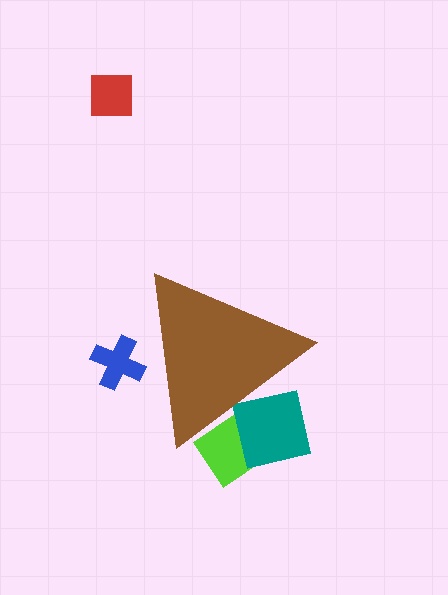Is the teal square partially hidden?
Yes, the teal square is partially hidden behind the brown triangle.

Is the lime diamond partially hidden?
Yes, the lime diamond is partially hidden behind the brown triangle.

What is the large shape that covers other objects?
A brown triangle.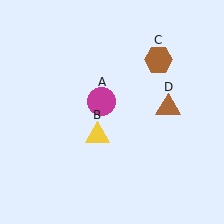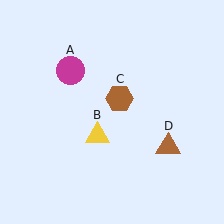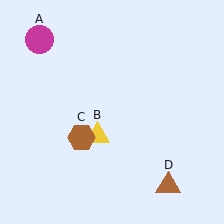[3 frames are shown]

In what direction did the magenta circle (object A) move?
The magenta circle (object A) moved up and to the left.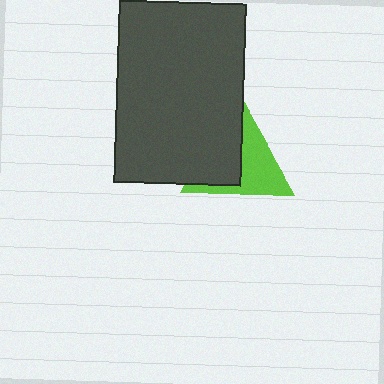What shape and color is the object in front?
The object in front is a dark gray rectangle.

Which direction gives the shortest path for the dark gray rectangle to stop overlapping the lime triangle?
Moving left gives the shortest separation.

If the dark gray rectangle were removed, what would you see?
You would see the complete lime triangle.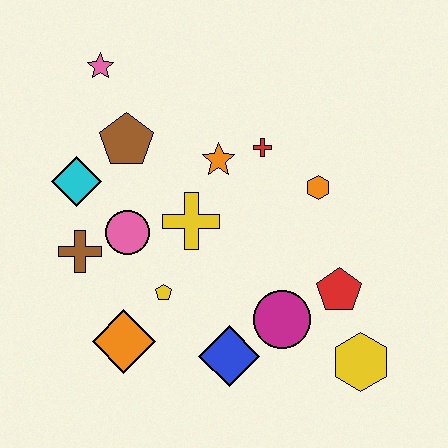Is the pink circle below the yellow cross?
Yes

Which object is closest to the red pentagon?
The magenta circle is closest to the red pentagon.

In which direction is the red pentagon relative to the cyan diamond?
The red pentagon is to the right of the cyan diamond.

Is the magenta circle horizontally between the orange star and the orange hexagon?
Yes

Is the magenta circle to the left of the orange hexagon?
Yes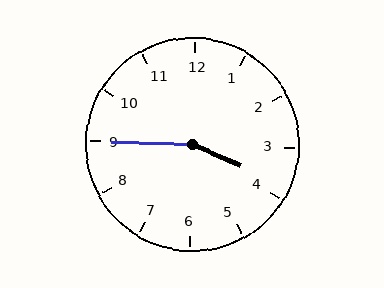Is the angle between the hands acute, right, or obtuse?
It is obtuse.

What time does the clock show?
3:45.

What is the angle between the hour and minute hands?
Approximately 158 degrees.